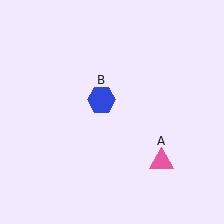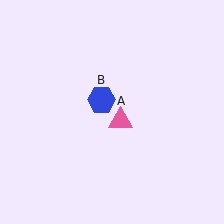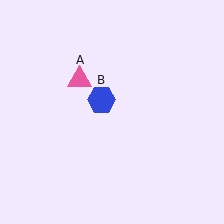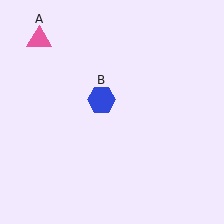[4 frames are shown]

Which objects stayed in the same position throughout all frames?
Blue hexagon (object B) remained stationary.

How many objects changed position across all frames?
1 object changed position: pink triangle (object A).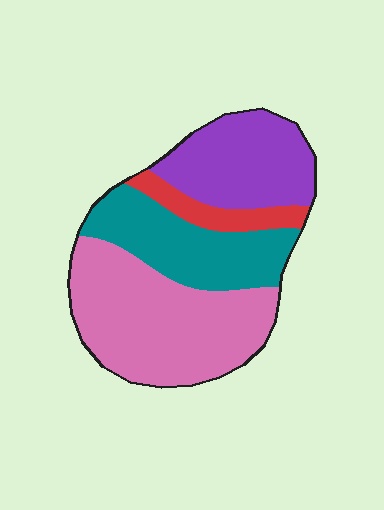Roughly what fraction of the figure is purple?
Purple covers 25% of the figure.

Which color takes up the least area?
Red, at roughly 10%.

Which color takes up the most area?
Pink, at roughly 40%.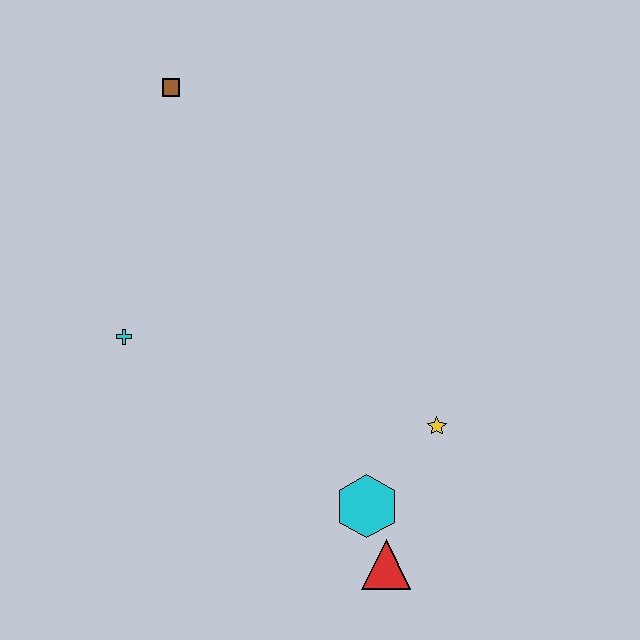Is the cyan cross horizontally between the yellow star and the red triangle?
No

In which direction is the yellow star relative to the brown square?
The yellow star is below the brown square.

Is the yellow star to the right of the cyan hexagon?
Yes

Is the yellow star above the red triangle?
Yes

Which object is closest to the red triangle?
The cyan hexagon is closest to the red triangle.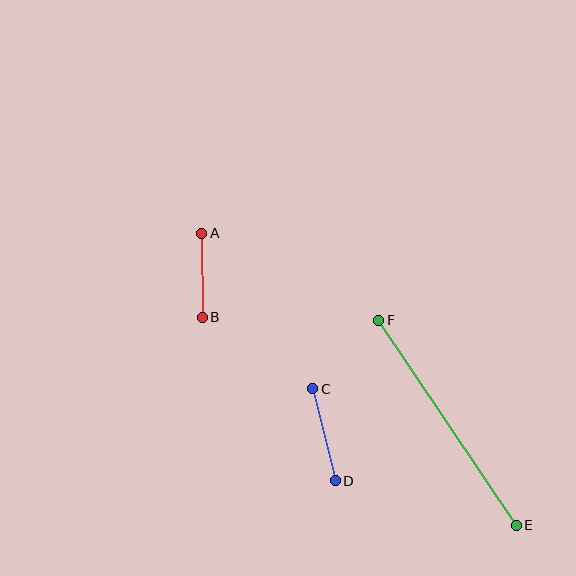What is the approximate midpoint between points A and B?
The midpoint is at approximately (202, 275) pixels.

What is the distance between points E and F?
The distance is approximately 247 pixels.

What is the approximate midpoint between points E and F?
The midpoint is at approximately (448, 423) pixels.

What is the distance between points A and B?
The distance is approximately 84 pixels.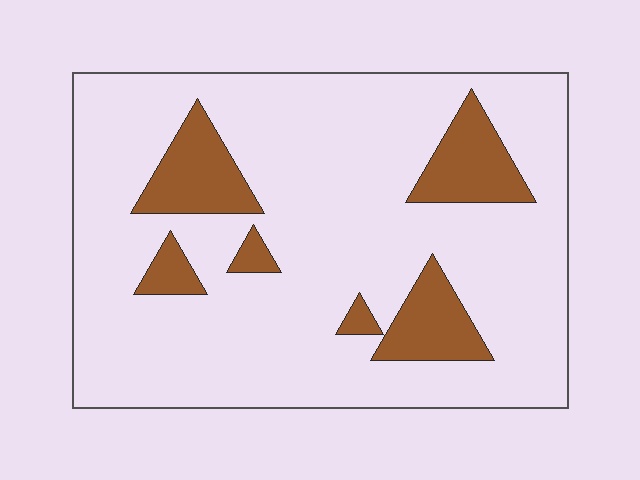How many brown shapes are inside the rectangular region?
6.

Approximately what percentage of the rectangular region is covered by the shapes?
Approximately 15%.